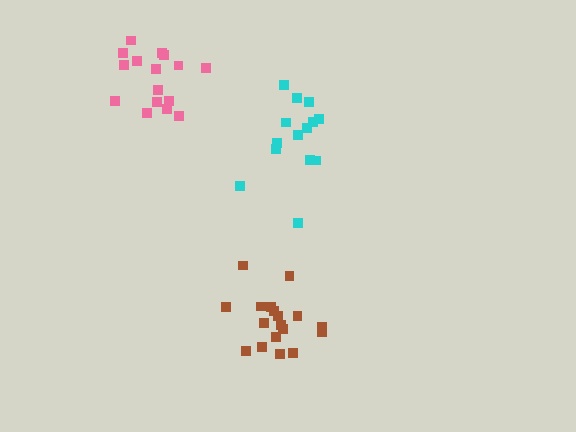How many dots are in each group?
Group 1: 18 dots, Group 2: 16 dots, Group 3: 14 dots (48 total).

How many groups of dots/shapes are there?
There are 3 groups.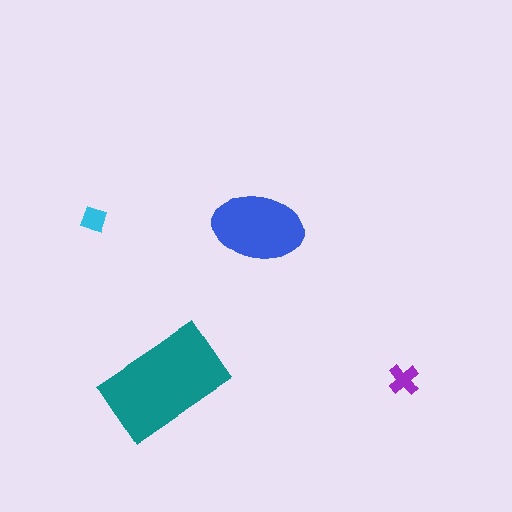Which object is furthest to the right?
The purple cross is rightmost.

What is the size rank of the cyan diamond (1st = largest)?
4th.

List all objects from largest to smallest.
The teal rectangle, the blue ellipse, the purple cross, the cyan diamond.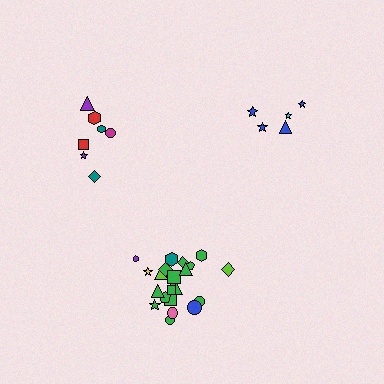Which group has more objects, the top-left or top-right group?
The top-left group.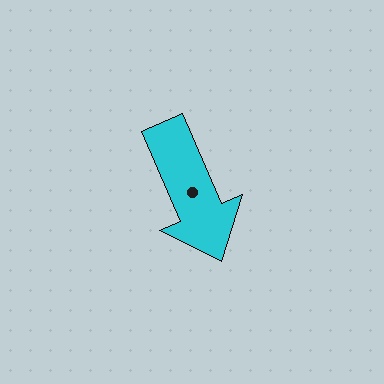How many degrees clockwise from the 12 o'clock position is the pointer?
Approximately 157 degrees.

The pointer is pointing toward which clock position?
Roughly 5 o'clock.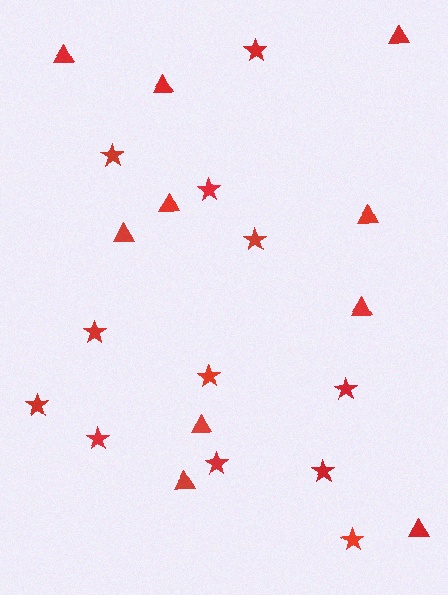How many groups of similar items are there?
There are 2 groups: one group of triangles (10) and one group of stars (12).